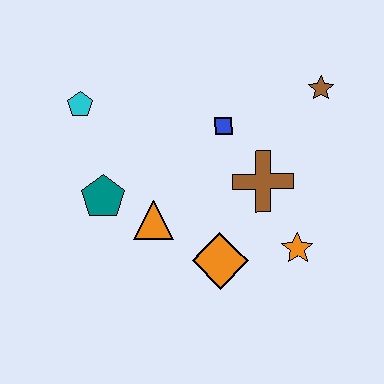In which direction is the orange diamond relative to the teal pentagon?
The orange diamond is to the right of the teal pentagon.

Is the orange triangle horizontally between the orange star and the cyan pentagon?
Yes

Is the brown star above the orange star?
Yes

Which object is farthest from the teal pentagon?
The brown star is farthest from the teal pentagon.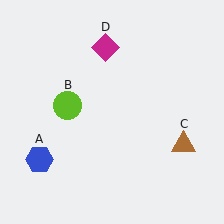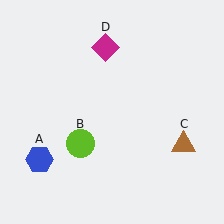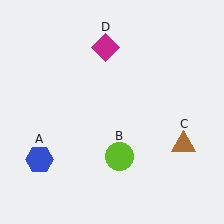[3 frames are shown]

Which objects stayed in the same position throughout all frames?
Blue hexagon (object A) and brown triangle (object C) and magenta diamond (object D) remained stationary.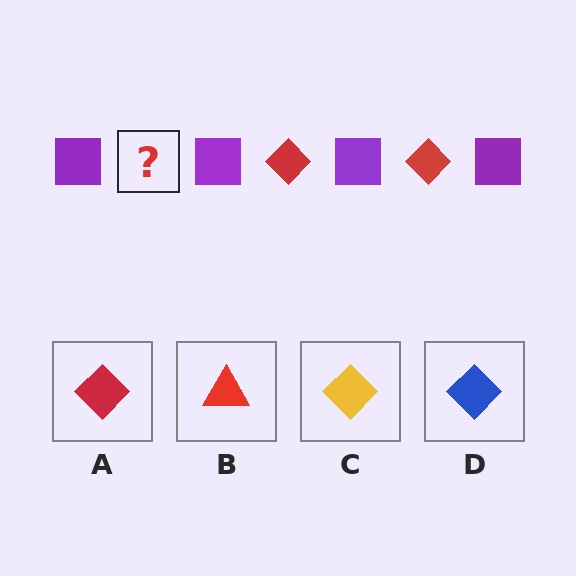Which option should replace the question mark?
Option A.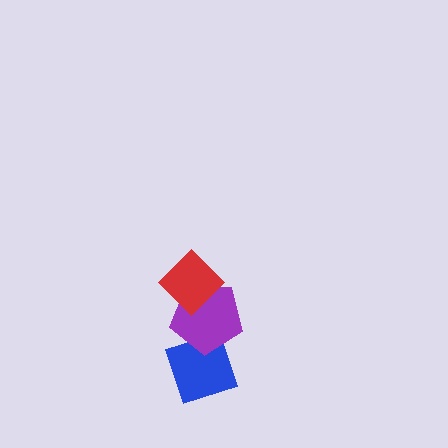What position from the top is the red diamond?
The red diamond is 1st from the top.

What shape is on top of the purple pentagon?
The red diamond is on top of the purple pentagon.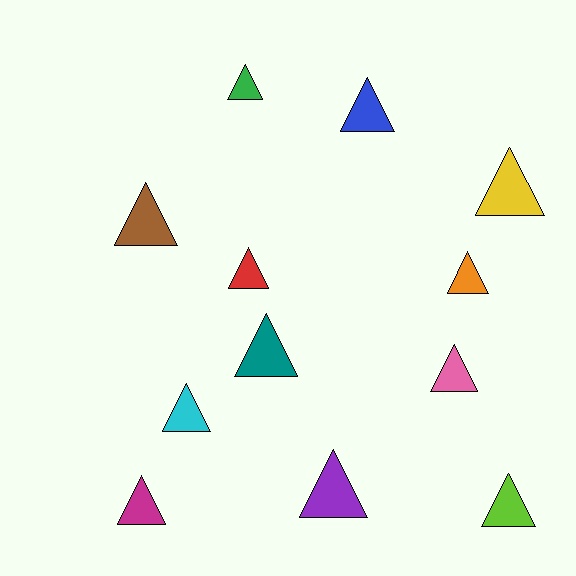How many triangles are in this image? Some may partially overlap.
There are 12 triangles.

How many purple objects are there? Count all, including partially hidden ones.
There is 1 purple object.